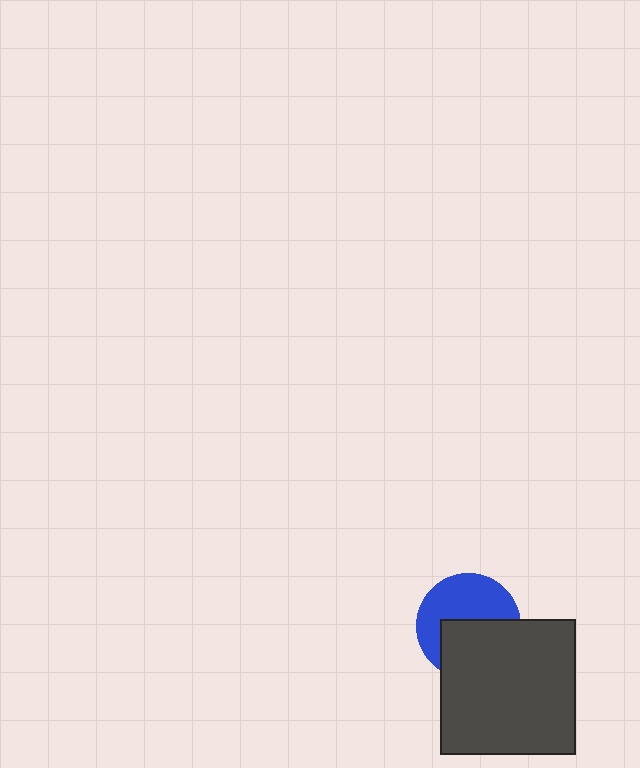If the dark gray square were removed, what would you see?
You would see the complete blue circle.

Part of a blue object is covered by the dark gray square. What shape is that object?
It is a circle.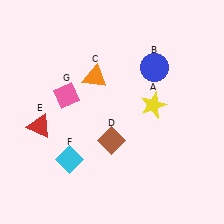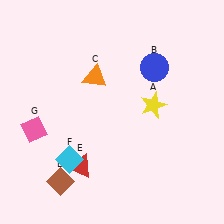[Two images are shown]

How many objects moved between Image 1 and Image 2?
3 objects moved between the two images.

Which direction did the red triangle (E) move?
The red triangle (E) moved right.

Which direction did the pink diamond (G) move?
The pink diamond (G) moved down.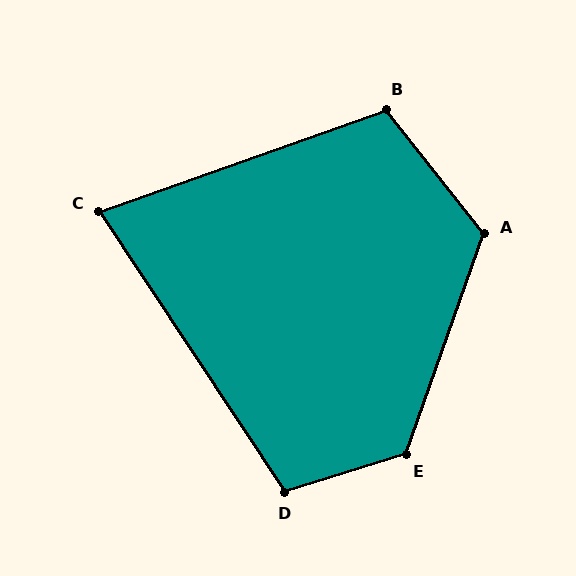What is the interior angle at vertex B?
Approximately 109 degrees (obtuse).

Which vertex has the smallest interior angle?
C, at approximately 76 degrees.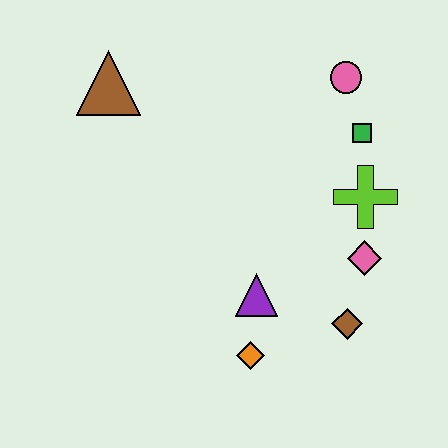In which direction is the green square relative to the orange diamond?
The green square is above the orange diamond.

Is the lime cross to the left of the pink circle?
No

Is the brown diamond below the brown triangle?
Yes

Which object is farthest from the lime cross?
The brown triangle is farthest from the lime cross.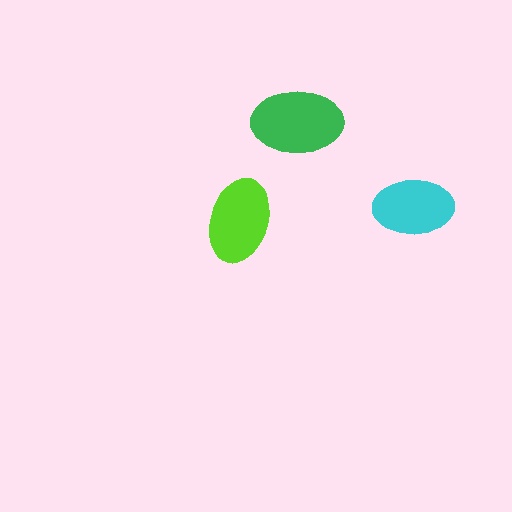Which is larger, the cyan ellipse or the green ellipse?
The green one.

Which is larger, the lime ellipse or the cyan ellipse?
The lime one.